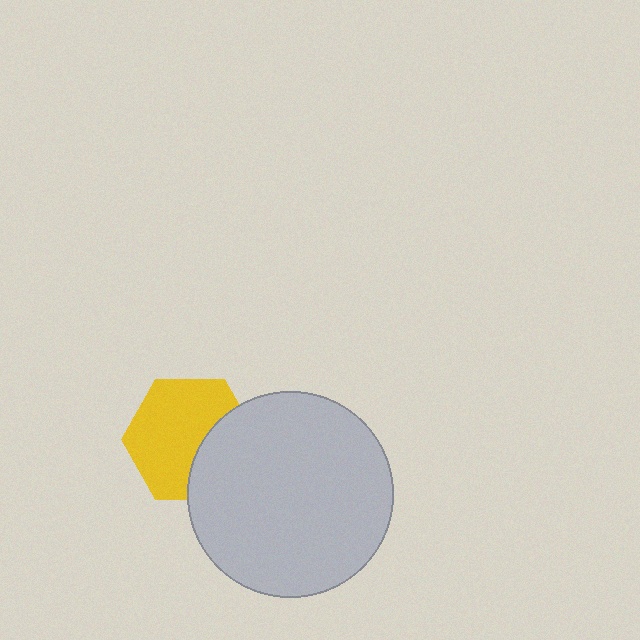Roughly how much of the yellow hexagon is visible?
Most of it is visible (roughly 67%).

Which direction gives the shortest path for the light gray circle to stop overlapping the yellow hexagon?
Moving right gives the shortest separation.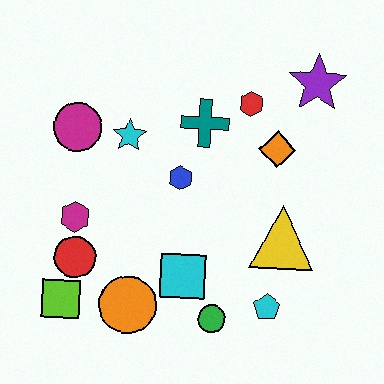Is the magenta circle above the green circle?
Yes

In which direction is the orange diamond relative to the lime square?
The orange diamond is to the right of the lime square.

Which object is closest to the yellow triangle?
The cyan pentagon is closest to the yellow triangle.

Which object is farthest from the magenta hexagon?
The purple star is farthest from the magenta hexagon.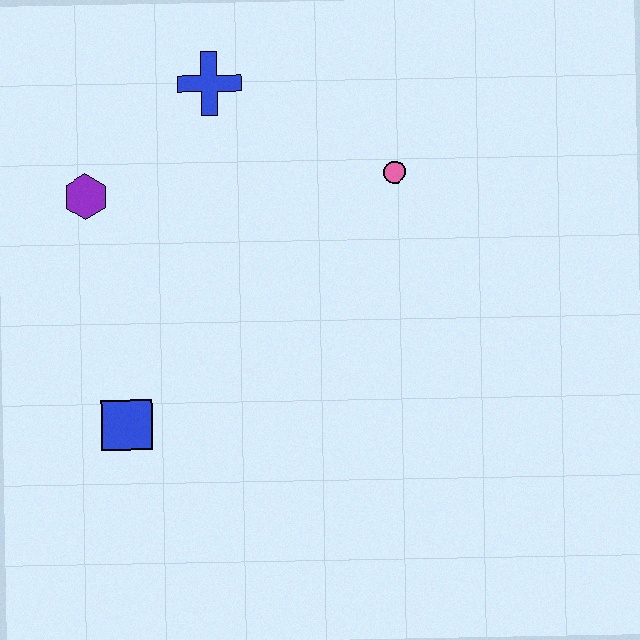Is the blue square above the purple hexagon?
No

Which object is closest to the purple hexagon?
The blue cross is closest to the purple hexagon.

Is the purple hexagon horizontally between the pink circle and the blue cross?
No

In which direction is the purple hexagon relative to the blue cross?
The purple hexagon is to the left of the blue cross.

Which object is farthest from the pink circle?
The blue square is farthest from the pink circle.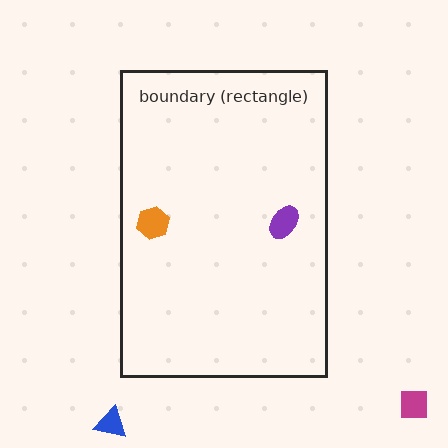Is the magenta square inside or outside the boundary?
Outside.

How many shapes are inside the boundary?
2 inside, 2 outside.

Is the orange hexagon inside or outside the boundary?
Inside.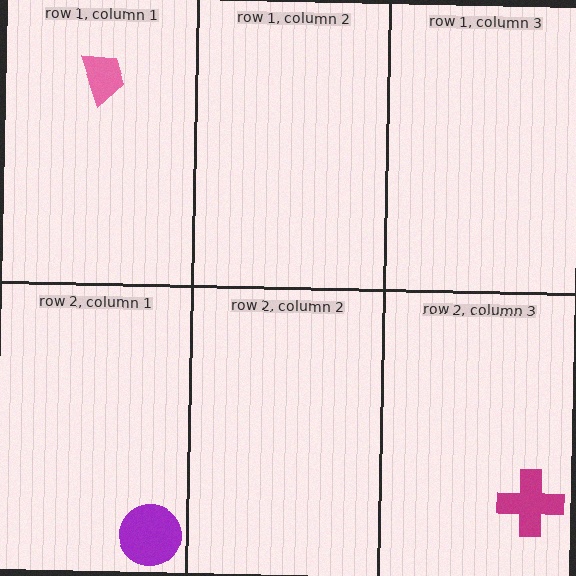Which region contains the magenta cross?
The row 2, column 3 region.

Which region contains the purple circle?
The row 2, column 1 region.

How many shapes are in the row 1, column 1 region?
1.